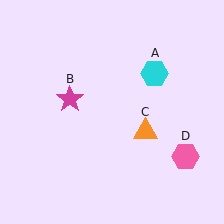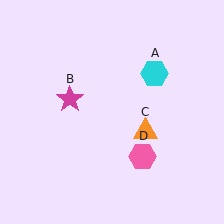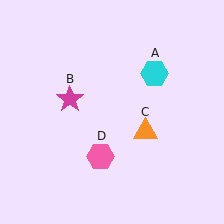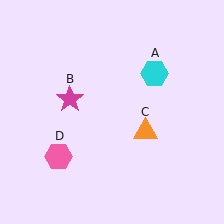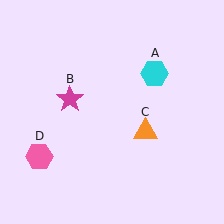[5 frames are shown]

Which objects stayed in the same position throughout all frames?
Cyan hexagon (object A) and magenta star (object B) and orange triangle (object C) remained stationary.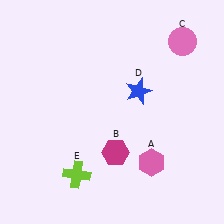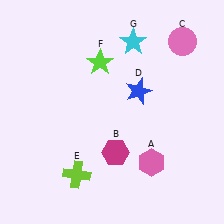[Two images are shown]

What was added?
A lime star (F), a cyan star (G) were added in Image 2.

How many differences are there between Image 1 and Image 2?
There are 2 differences between the two images.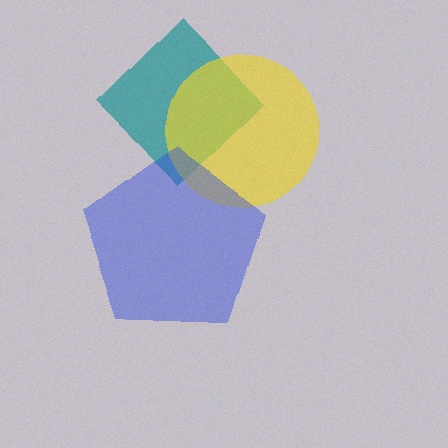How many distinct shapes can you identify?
There are 3 distinct shapes: a teal diamond, a yellow circle, a blue pentagon.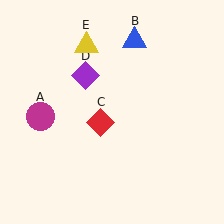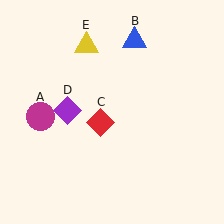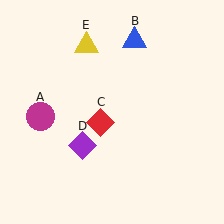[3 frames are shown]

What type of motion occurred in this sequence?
The purple diamond (object D) rotated counterclockwise around the center of the scene.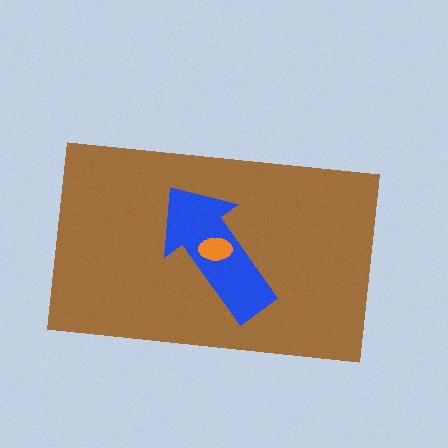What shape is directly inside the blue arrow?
The orange ellipse.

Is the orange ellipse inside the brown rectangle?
Yes.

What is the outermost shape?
The brown rectangle.